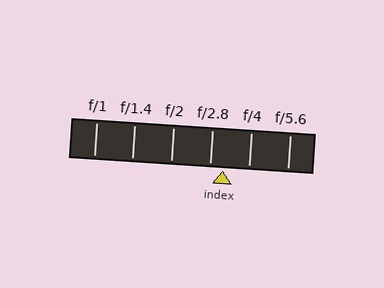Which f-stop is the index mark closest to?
The index mark is closest to f/2.8.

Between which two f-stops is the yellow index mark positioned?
The index mark is between f/2.8 and f/4.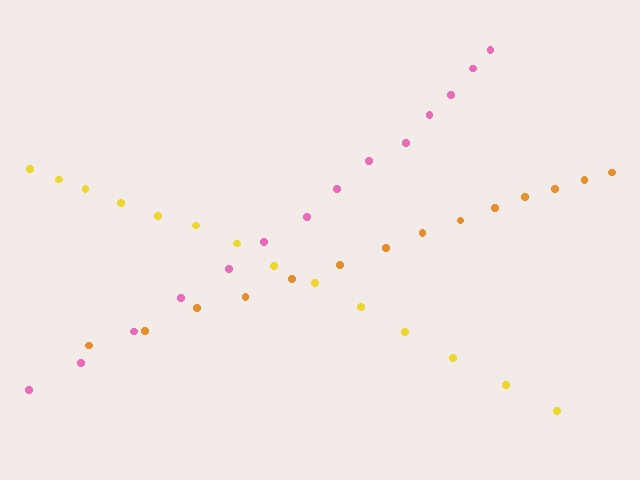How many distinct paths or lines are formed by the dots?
There are 3 distinct paths.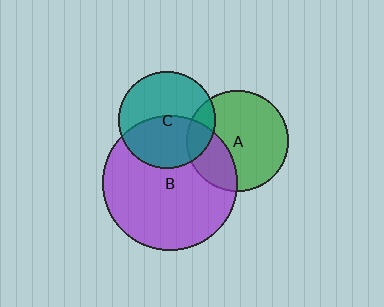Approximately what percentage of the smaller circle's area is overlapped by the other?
Approximately 15%.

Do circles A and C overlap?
Yes.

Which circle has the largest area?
Circle B (purple).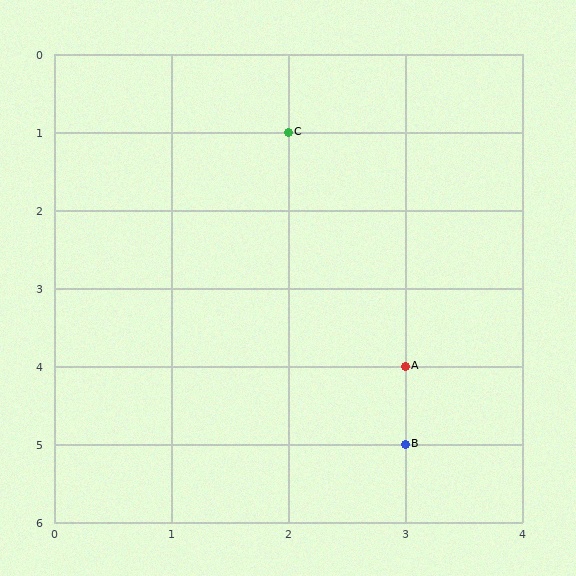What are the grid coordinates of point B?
Point B is at grid coordinates (3, 5).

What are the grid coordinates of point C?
Point C is at grid coordinates (2, 1).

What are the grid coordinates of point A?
Point A is at grid coordinates (3, 4).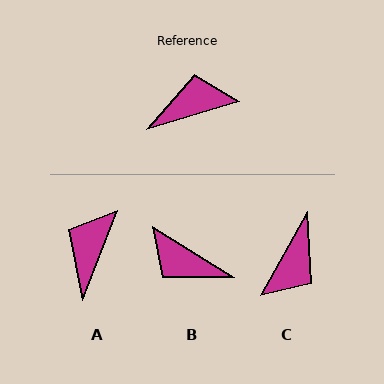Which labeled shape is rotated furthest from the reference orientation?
C, about 136 degrees away.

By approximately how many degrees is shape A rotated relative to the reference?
Approximately 52 degrees counter-clockwise.